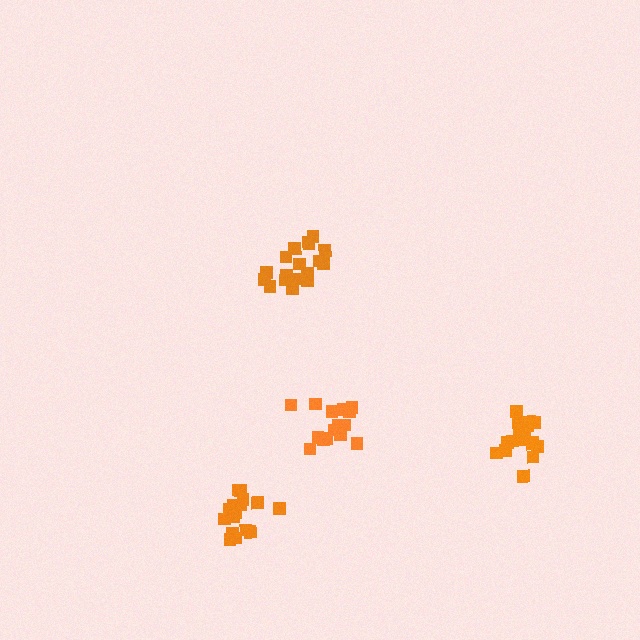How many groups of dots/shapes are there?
There are 4 groups.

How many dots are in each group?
Group 1: 19 dots, Group 2: 18 dots, Group 3: 15 dots, Group 4: 18 dots (70 total).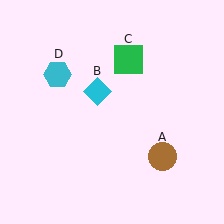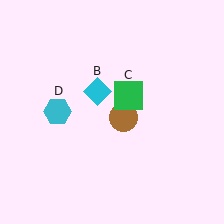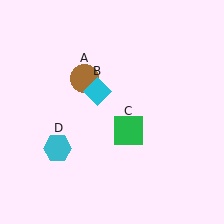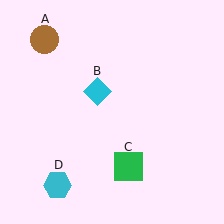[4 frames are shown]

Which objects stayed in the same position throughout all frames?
Cyan diamond (object B) remained stationary.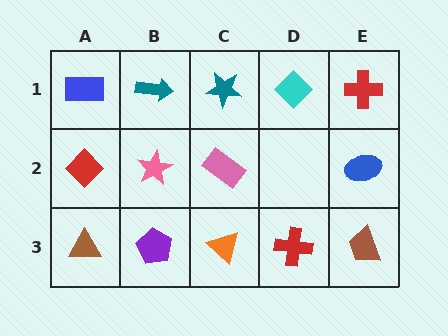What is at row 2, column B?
A pink star.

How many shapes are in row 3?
5 shapes.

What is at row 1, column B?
A teal arrow.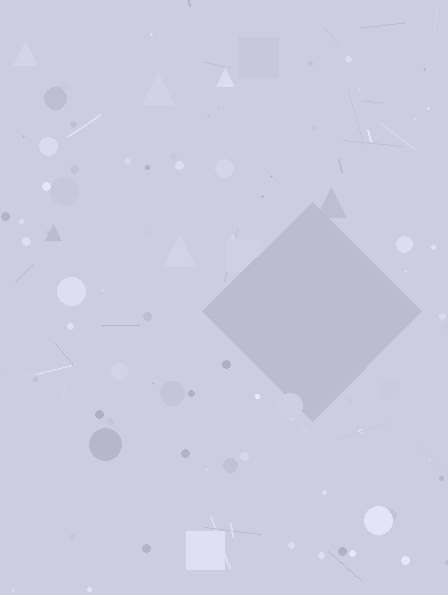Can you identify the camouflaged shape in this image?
The camouflaged shape is a diamond.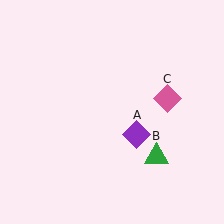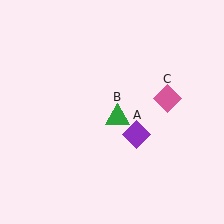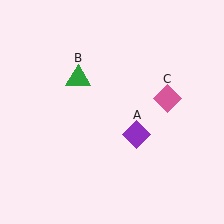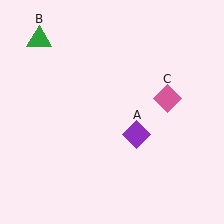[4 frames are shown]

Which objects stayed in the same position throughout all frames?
Purple diamond (object A) and pink diamond (object C) remained stationary.